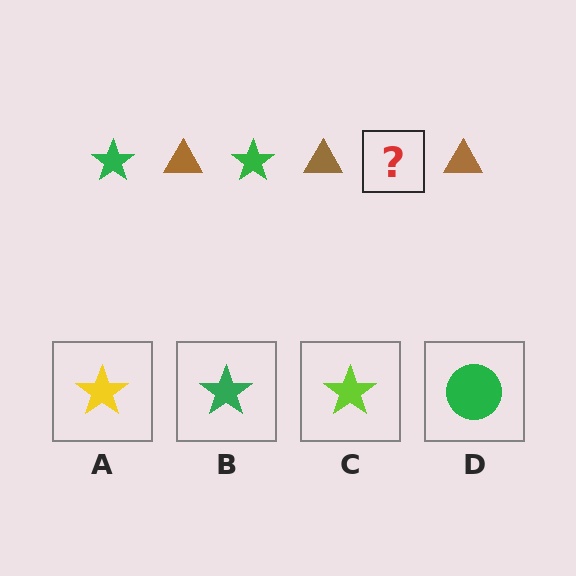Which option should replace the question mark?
Option B.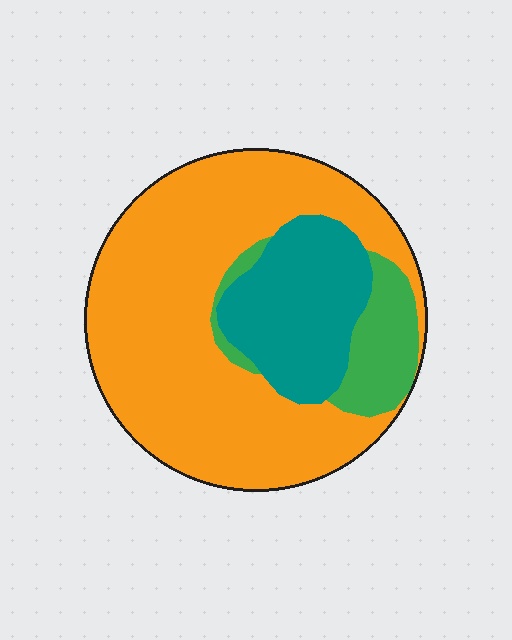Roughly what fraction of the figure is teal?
Teal covers roughly 20% of the figure.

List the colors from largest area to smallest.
From largest to smallest: orange, teal, green.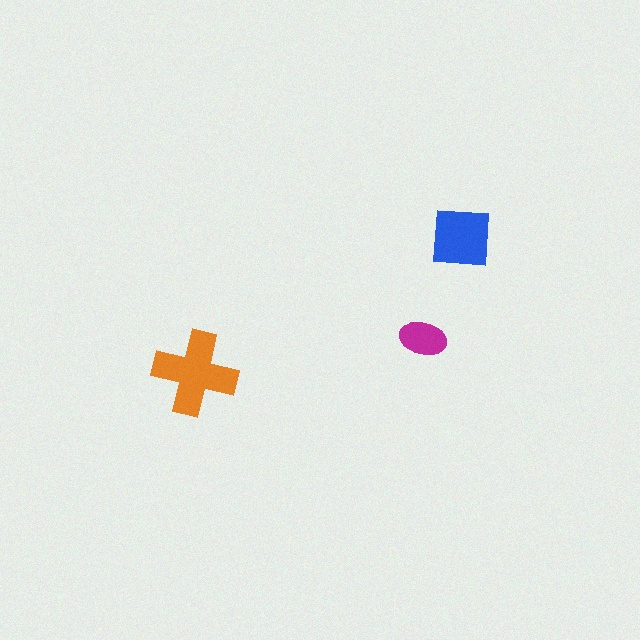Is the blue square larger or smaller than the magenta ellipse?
Larger.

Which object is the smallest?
The magenta ellipse.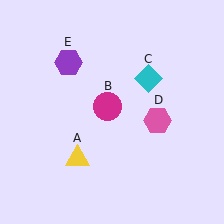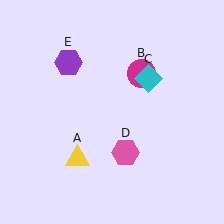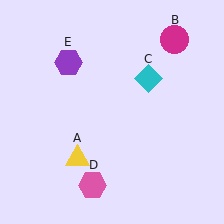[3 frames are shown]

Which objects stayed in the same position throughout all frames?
Yellow triangle (object A) and cyan diamond (object C) and purple hexagon (object E) remained stationary.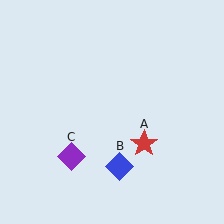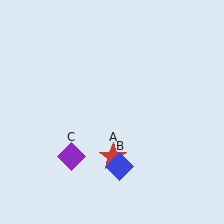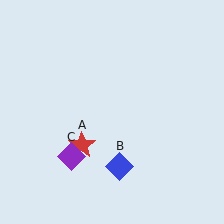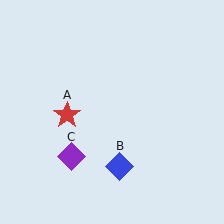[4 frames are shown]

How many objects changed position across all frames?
1 object changed position: red star (object A).